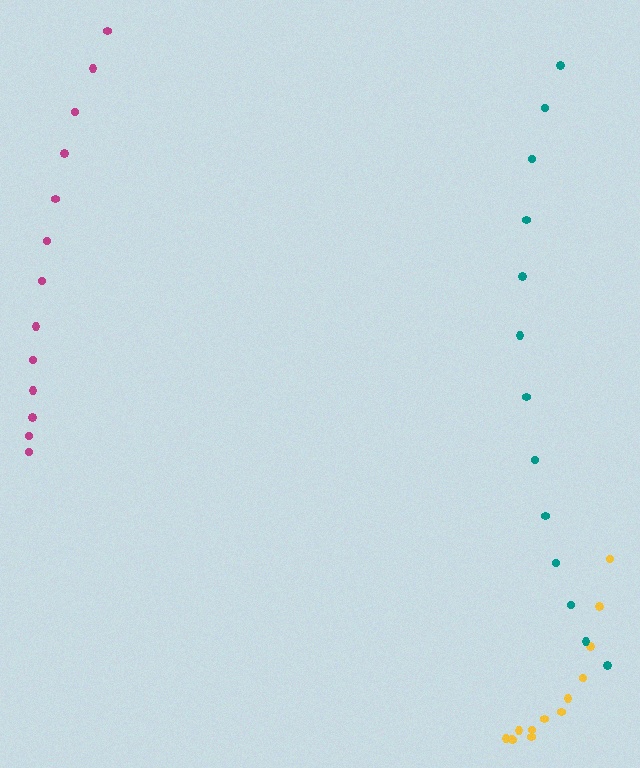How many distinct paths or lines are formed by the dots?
There are 3 distinct paths.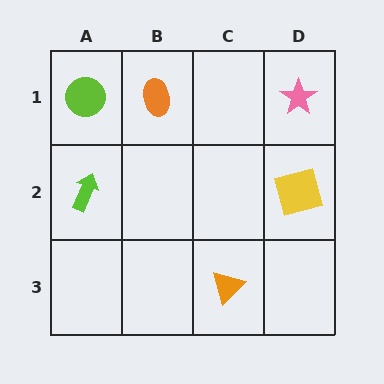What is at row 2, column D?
A yellow square.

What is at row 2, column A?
A lime arrow.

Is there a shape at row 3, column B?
No, that cell is empty.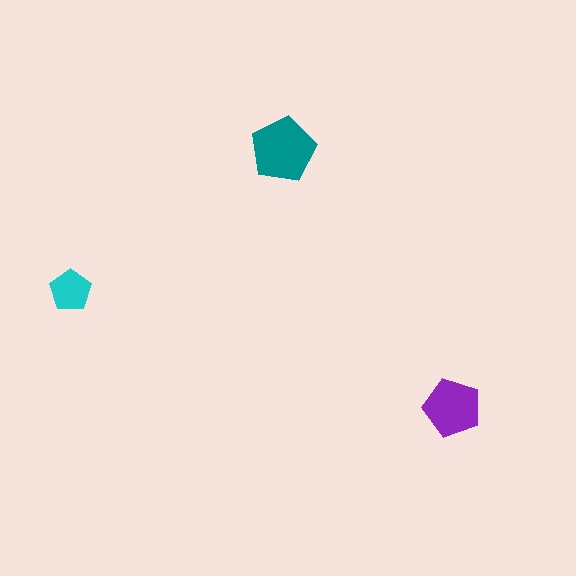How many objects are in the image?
There are 3 objects in the image.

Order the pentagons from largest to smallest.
the teal one, the purple one, the cyan one.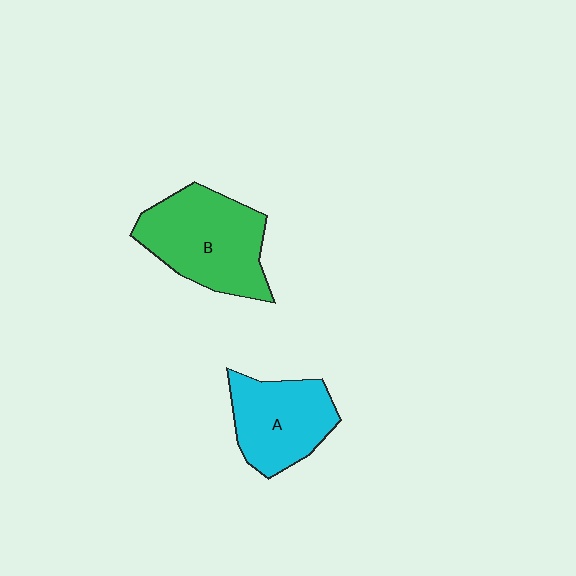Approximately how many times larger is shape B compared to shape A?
Approximately 1.3 times.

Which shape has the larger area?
Shape B (green).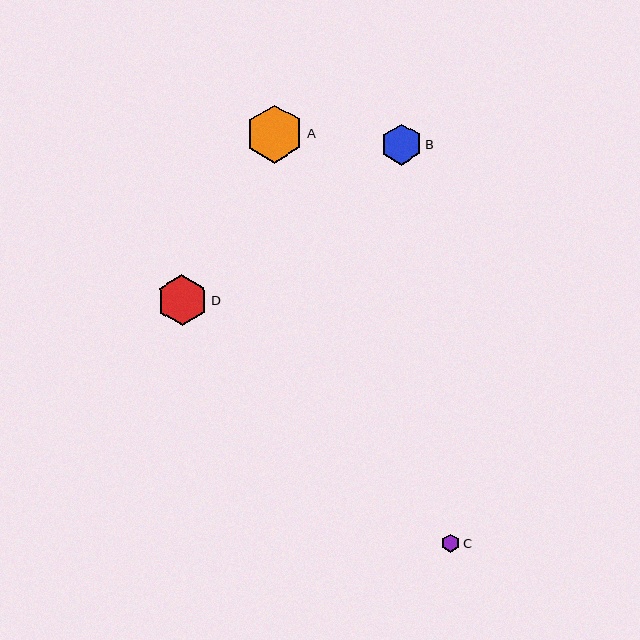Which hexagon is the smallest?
Hexagon C is the smallest with a size of approximately 18 pixels.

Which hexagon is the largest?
Hexagon A is the largest with a size of approximately 58 pixels.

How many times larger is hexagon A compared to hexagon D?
Hexagon A is approximately 1.1 times the size of hexagon D.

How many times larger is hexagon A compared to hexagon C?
Hexagon A is approximately 3.2 times the size of hexagon C.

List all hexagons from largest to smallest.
From largest to smallest: A, D, B, C.